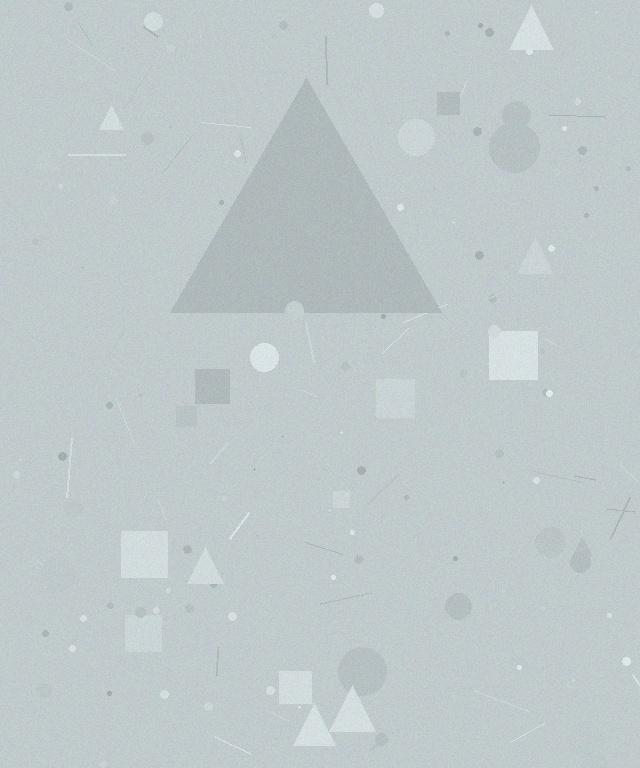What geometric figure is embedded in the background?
A triangle is embedded in the background.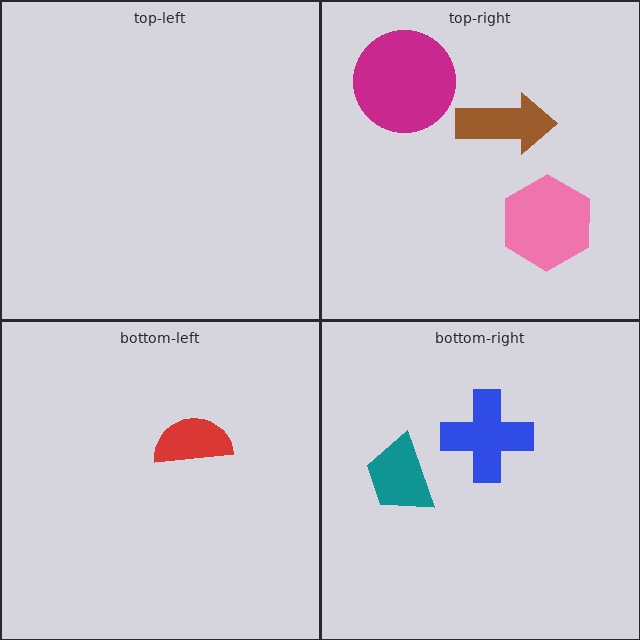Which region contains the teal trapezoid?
The bottom-right region.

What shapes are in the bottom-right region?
The blue cross, the teal trapezoid.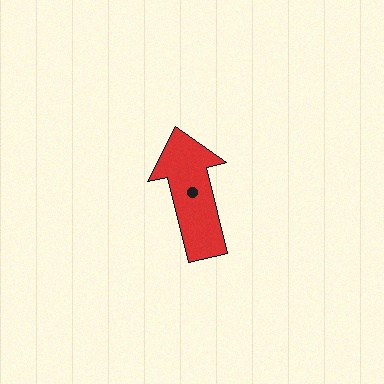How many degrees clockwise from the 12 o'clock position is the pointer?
Approximately 346 degrees.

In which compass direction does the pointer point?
North.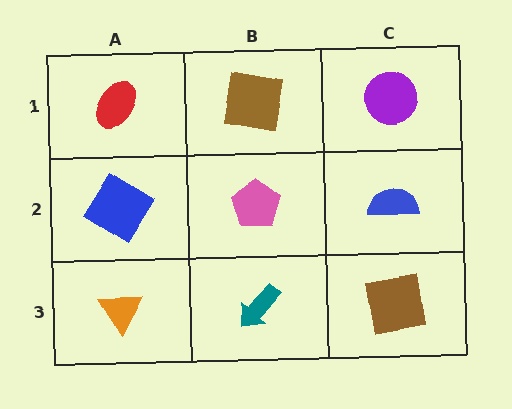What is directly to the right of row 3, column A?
A teal arrow.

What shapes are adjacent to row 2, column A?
A red ellipse (row 1, column A), an orange triangle (row 3, column A), a pink pentagon (row 2, column B).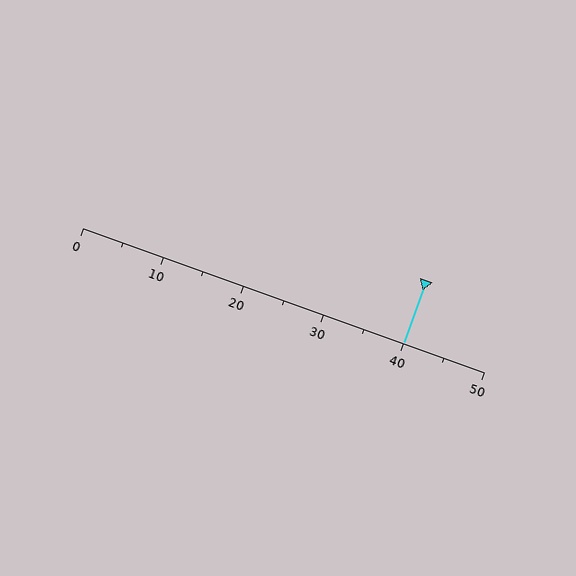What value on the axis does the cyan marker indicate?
The marker indicates approximately 40.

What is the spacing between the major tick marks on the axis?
The major ticks are spaced 10 apart.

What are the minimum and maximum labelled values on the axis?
The axis runs from 0 to 50.